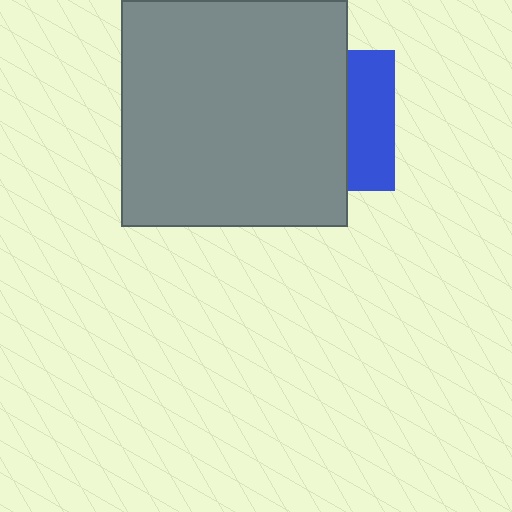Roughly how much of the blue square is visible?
A small part of it is visible (roughly 34%).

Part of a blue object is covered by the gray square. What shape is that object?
It is a square.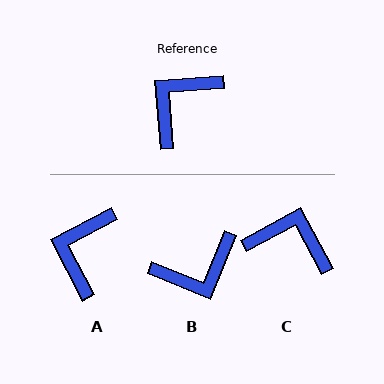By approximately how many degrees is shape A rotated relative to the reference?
Approximately 23 degrees counter-clockwise.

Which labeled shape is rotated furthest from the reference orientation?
B, about 153 degrees away.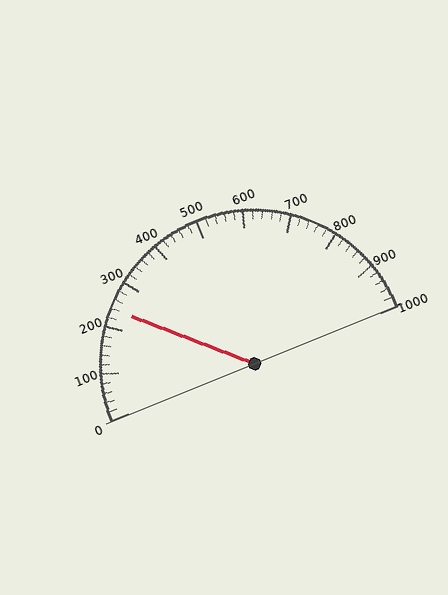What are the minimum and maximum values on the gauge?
The gauge ranges from 0 to 1000.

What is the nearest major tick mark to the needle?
The nearest major tick mark is 200.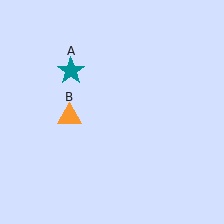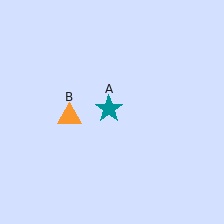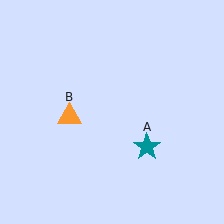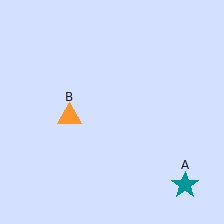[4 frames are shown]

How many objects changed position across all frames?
1 object changed position: teal star (object A).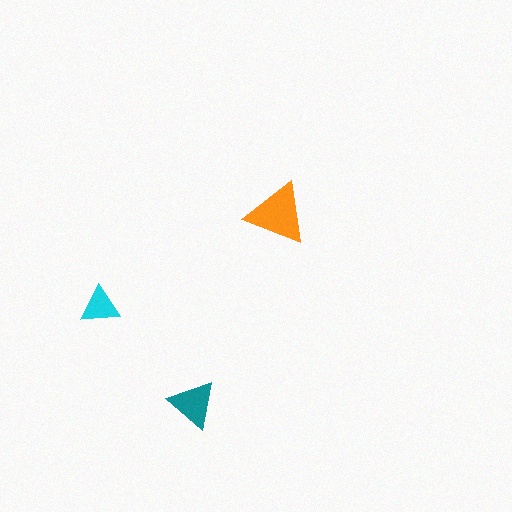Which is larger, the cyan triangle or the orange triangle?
The orange one.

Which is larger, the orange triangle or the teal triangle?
The orange one.